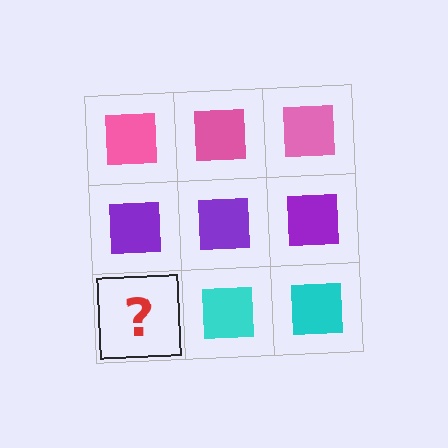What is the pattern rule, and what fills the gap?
The rule is that each row has a consistent color. The gap should be filled with a cyan square.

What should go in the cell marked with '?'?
The missing cell should contain a cyan square.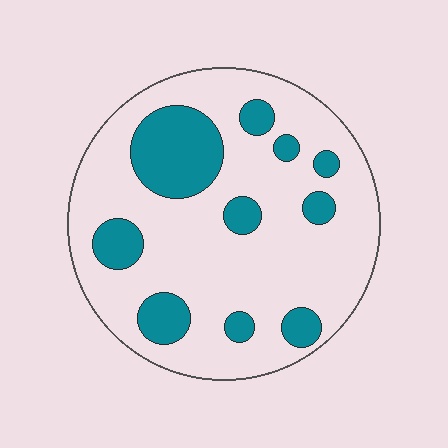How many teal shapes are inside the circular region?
10.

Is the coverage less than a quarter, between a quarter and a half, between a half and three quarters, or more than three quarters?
Less than a quarter.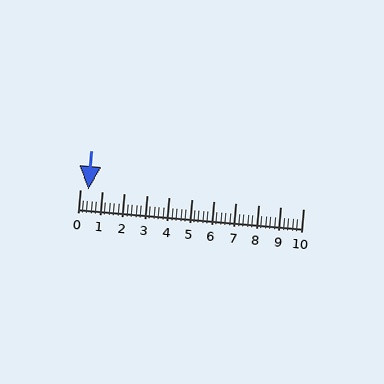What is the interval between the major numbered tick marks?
The major tick marks are spaced 1 units apart.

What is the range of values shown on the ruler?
The ruler shows values from 0 to 10.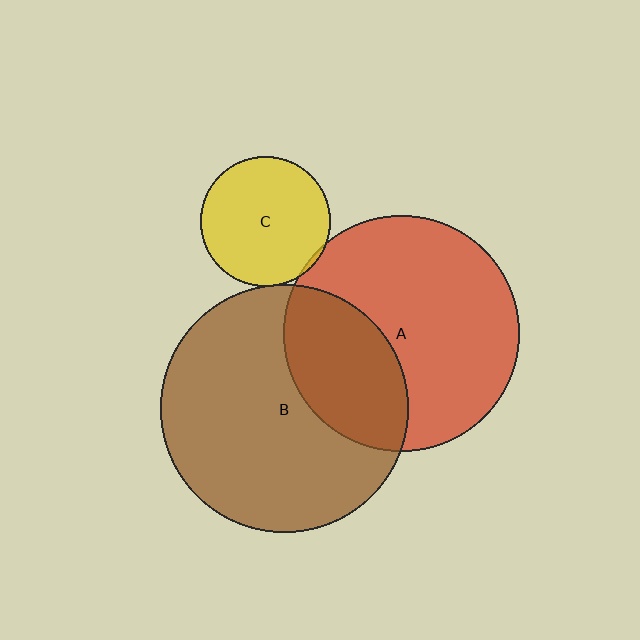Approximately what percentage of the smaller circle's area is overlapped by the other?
Approximately 5%.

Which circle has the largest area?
Circle B (brown).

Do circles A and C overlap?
Yes.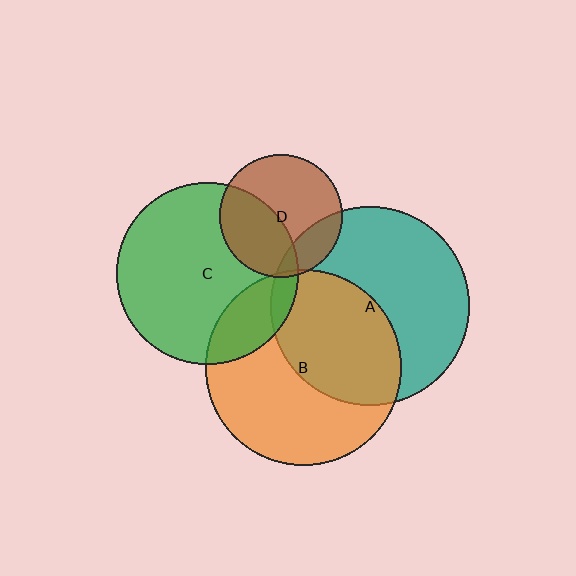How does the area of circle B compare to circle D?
Approximately 2.5 times.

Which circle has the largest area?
Circle A (teal).